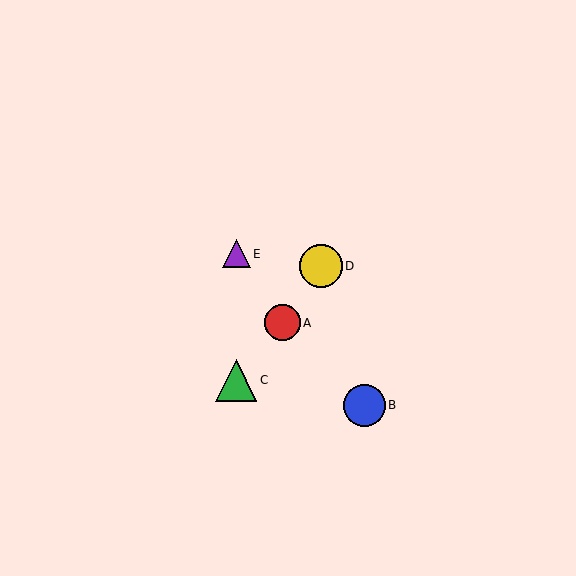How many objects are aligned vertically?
2 objects (C, E) are aligned vertically.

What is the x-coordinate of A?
Object A is at x≈283.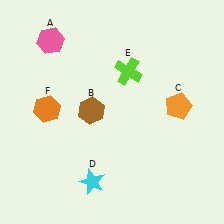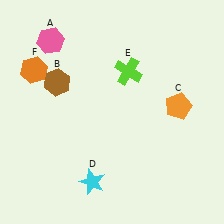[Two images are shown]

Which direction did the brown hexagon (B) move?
The brown hexagon (B) moved left.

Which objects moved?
The objects that moved are: the brown hexagon (B), the orange hexagon (F).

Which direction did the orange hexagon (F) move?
The orange hexagon (F) moved up.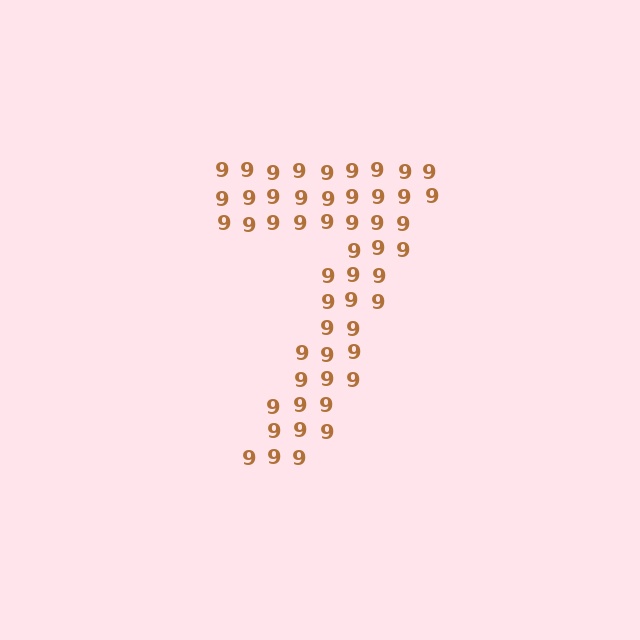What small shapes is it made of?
It is made of small digit 9's.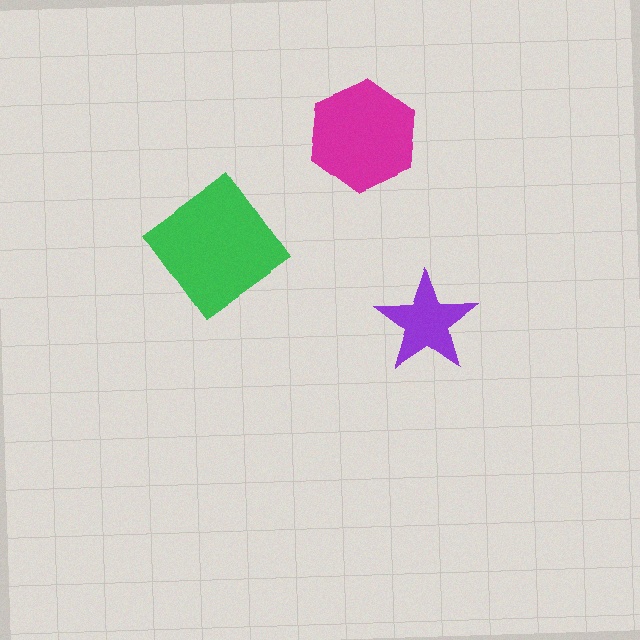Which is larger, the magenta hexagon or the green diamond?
The green diamond.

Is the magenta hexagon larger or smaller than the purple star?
Larger.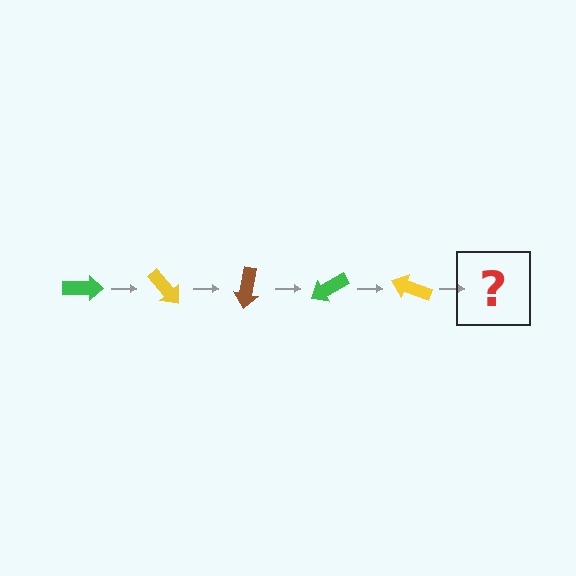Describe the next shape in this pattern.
It should be a brown arrow, rotated 250 degrees from the start.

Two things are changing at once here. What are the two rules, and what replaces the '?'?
The two rules are that it rotates 50 degrees each step and the color cycles through green, yellow, and brown. The '?' should be a brown arrow, rotated 250 degrees from the start.